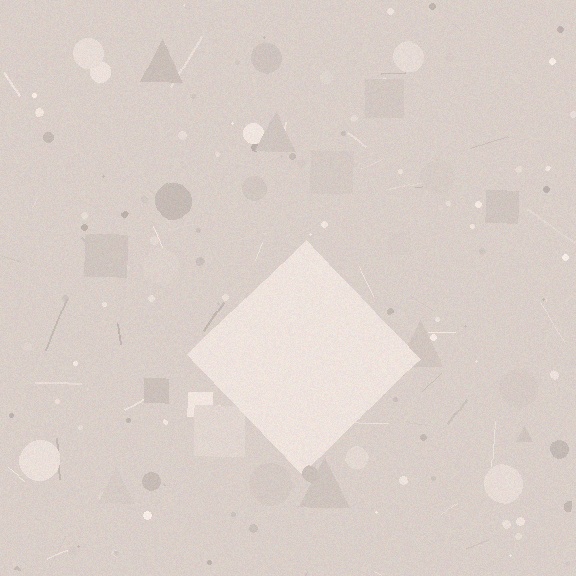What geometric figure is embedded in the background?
A diamond is embedded in the background.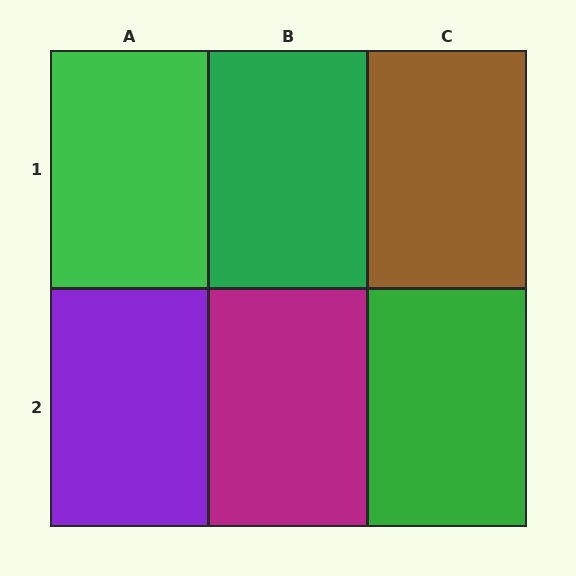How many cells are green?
3 cells are green.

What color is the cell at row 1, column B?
Green.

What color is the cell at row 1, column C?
Brown.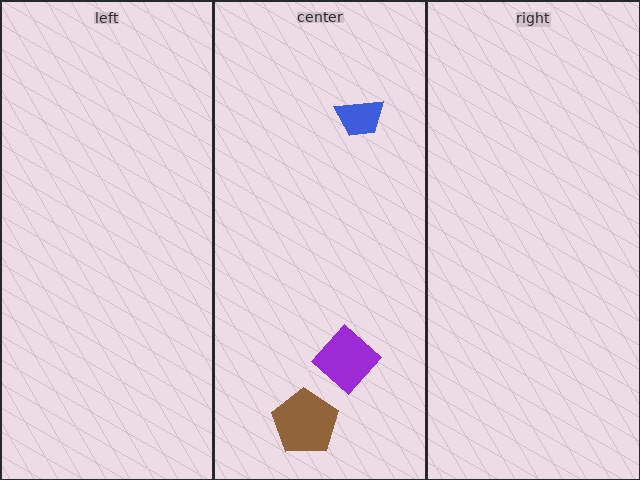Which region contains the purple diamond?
The center region.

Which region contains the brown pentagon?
The center region.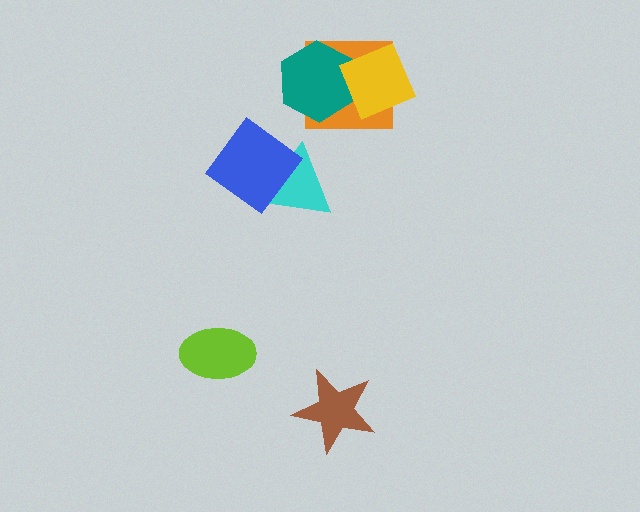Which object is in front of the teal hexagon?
The yellow diamond is in front of the teal hexagon.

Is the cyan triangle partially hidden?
Yes, it is partially covered by another shape.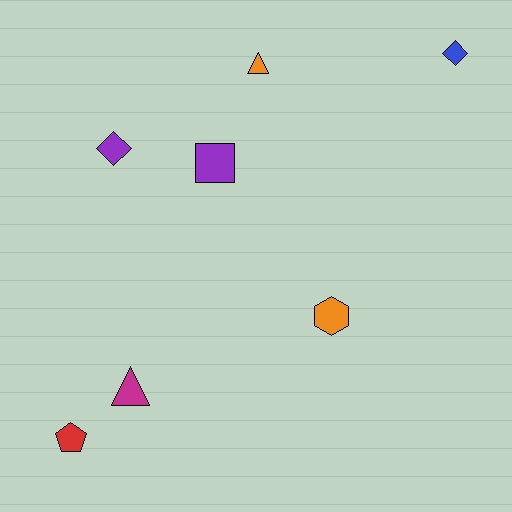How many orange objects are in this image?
There are 2 orange objects.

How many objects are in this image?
There are 7 objects.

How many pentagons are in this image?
There is 1 pentagon.